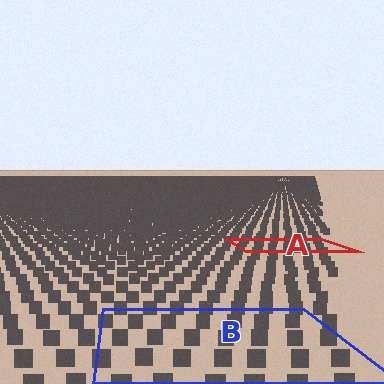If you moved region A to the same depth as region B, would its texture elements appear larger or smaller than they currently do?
They would appear larger. At a closer depth, the same texture elements are projected at a bigger on-screen size.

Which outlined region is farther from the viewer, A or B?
Region A is farther from the viewer — the texture elements inside it appear smaller and more densely packed.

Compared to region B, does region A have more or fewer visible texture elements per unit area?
Region A has more texture elements per unit area — they are packed more densely because it is farther away.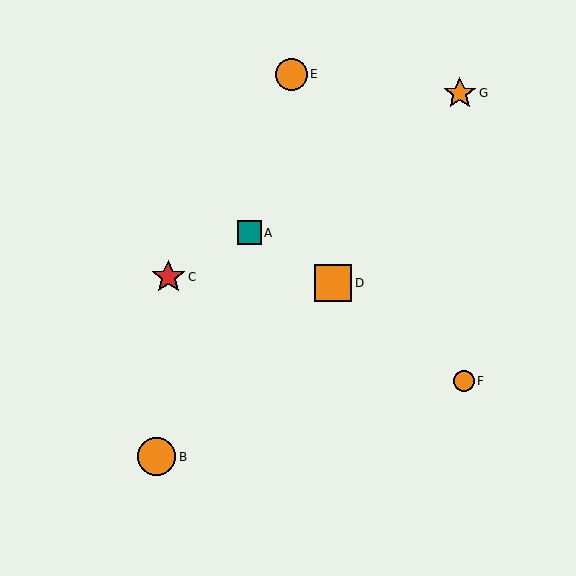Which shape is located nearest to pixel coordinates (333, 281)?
The orange square (labeled D) at (333, 283) is nearest to that location.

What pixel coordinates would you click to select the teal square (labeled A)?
Click at (250, 233) to select the teal square A.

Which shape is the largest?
The orange circle (labeled B) is the largest.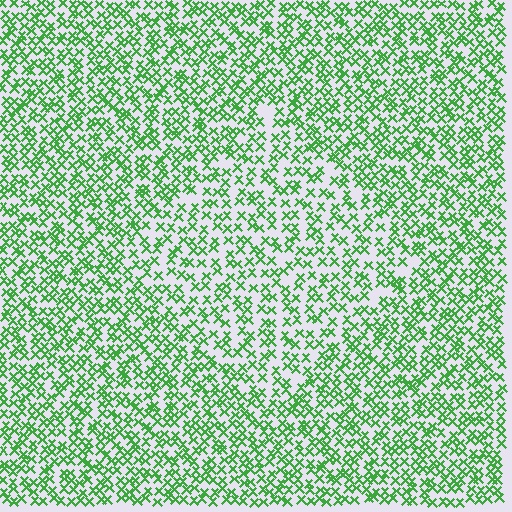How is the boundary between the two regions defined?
The boundary is defined by a change in element density (approximately 1.5x ratio). All elements are the same color, size, and shape.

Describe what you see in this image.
The image contains small green elements arranged at two different densities. A diamond-shaped region is visible where the elements are less densely packed than the surrounding area.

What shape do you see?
I see a diamond.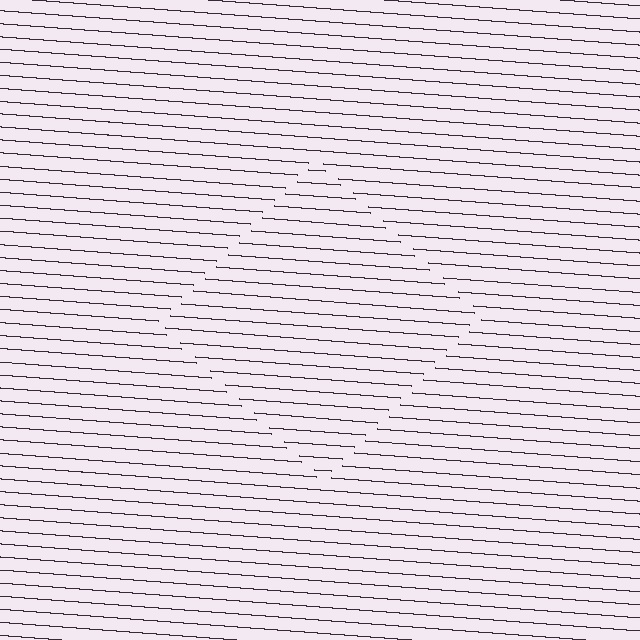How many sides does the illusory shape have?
4 sides — the line-ends trace a square.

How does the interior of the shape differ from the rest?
The interior of the shape contains the same grating, shifted by half a period — the contour is defined by the phase discontinuity where line-ends from the inner and outer gratings abut.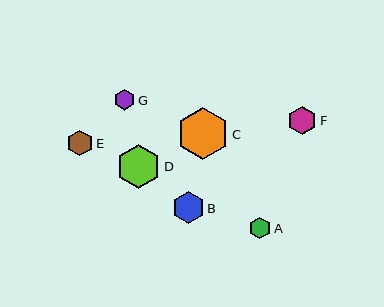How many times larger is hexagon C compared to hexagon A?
Hexagon C is approximately 2.4 times the size of hexagon A.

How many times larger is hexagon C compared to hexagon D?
Hexagon C is approximately 1.2 times the size of hexagon D.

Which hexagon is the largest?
Hexagon C is the largest with a size of approximately 52 pixels.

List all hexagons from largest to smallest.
From largest to smallest: C, D, B, F, E, A, G.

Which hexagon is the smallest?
Hexagon G is the smallest with a size of approximately 20 pixels.